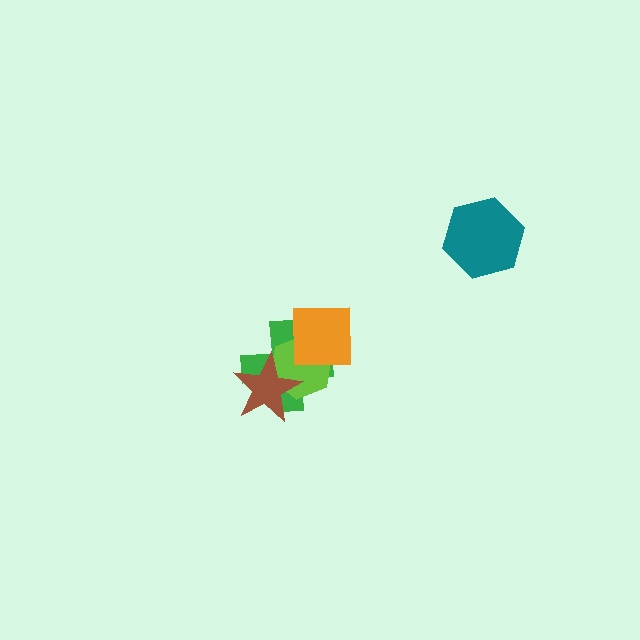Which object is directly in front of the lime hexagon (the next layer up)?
The orange square is directly in front of the lime hexagon.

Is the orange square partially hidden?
No, no other shape covers it.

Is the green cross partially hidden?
Yes, it is partially covered by another shape.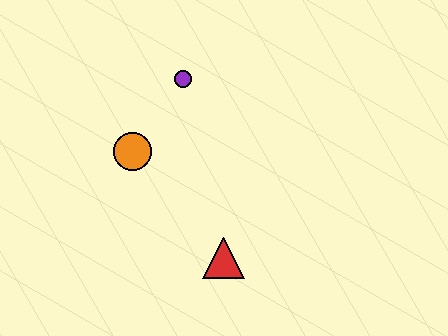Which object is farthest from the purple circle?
The red triangle is farthest from the purple circle.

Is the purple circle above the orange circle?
Yes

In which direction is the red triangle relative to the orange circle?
The red triangle is below the orange circle.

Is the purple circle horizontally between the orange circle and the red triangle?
Yes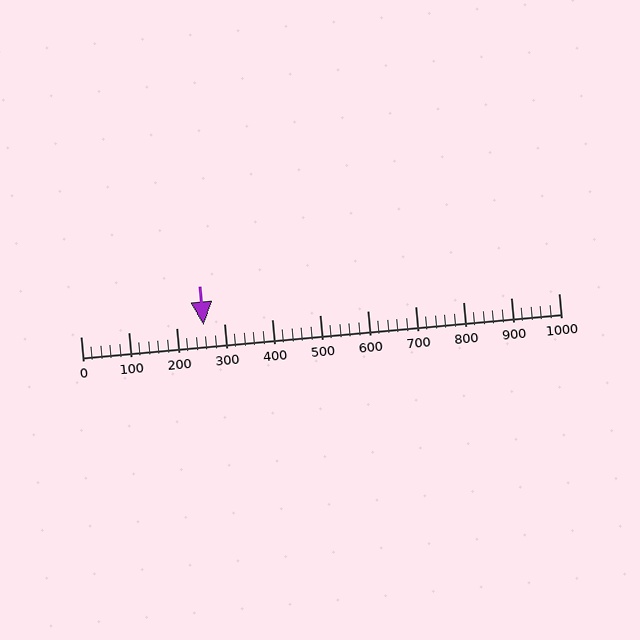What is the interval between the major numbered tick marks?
The major tick marks are spaced 100 units apart.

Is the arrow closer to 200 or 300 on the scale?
The arrow is closer to 300.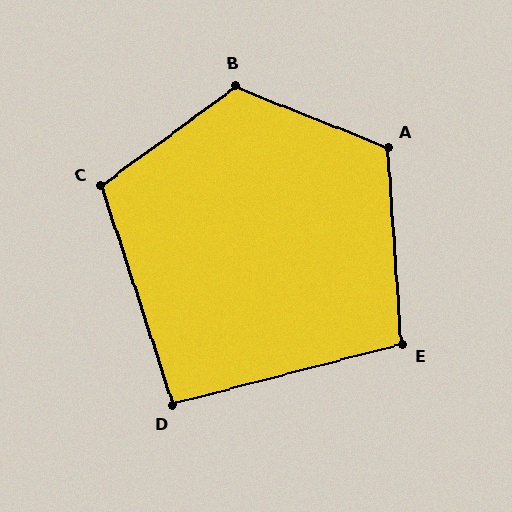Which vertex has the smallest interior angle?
D, at approximately 93 degrees.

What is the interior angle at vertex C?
Approximately 108 degrees (obtuse).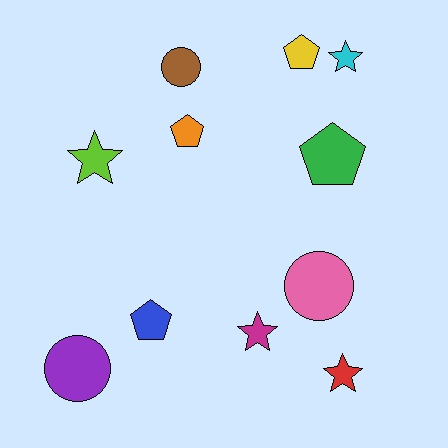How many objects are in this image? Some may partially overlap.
There are 11 objects.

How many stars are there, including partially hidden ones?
There are 4 stars.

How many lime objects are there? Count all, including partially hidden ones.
There is 1 lime object.